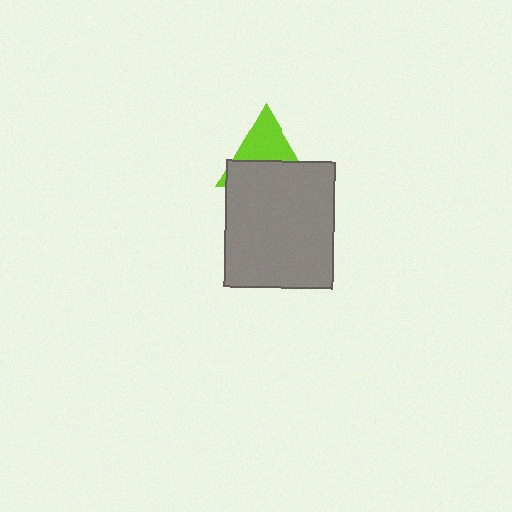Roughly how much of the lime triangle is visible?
About half of it is visible (roughly 47%).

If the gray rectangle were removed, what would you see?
You would see the complete lime triangle.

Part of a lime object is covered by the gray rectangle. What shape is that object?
It is a triangle.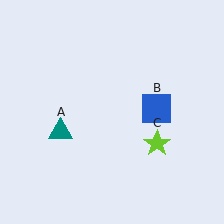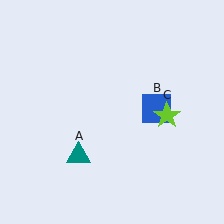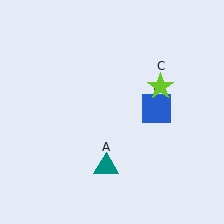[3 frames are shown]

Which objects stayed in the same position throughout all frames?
Blue square (object B) remained stationary.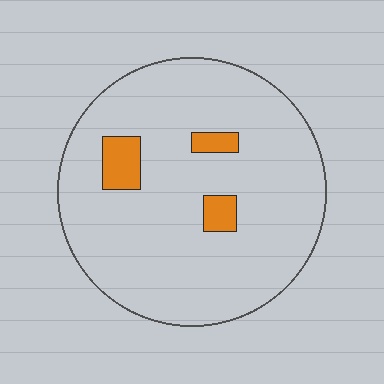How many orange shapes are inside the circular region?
3.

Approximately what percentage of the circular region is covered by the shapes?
Approximately 10%.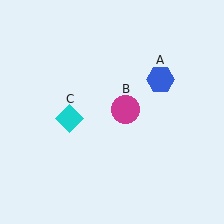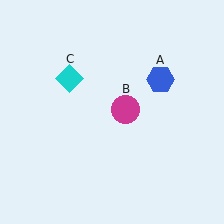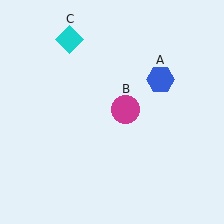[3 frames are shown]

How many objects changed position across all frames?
1 object changed position: cyan diamond (object C).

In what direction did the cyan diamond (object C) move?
The cyan diamond (object C) moved up.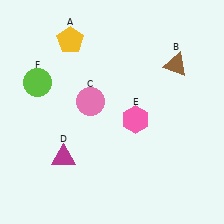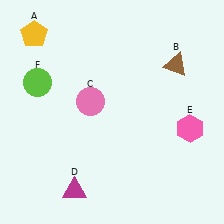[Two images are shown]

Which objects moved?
The objects that moved are: the yellow pentagon (A), the magenta triangle (D), the pink hexagon (E).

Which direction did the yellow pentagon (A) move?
The yellow pentagon (A) moved left.